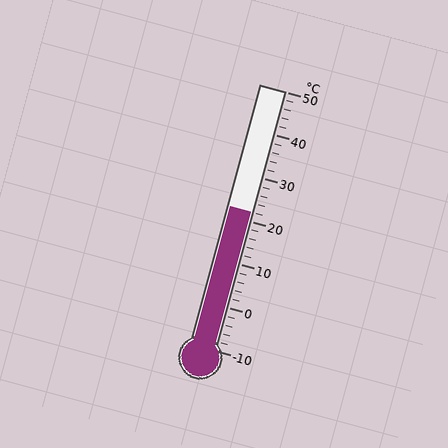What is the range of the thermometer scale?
The thermometer scale ranges from -10°C to 50°C.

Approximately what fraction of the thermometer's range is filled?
The thermometer is filled to approximately 55% of its range.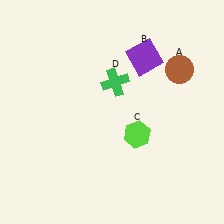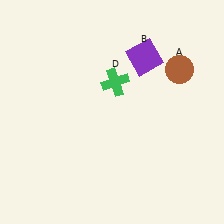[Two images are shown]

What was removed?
The lime hexagon (C) was removed in Image 2.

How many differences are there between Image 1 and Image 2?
There is 1 difference between the two images.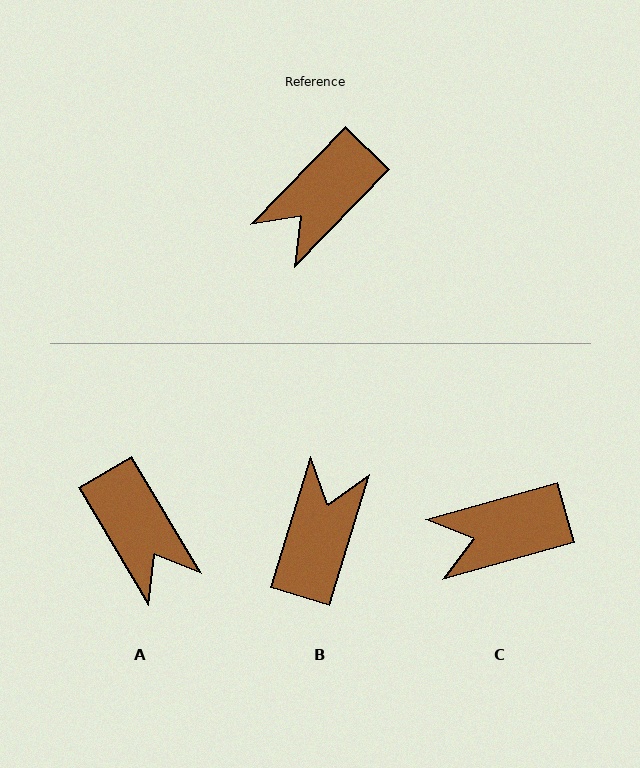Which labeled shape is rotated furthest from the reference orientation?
B, about 153 degrees away.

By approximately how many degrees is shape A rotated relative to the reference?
Approximately 75 degrees counter-clockwise.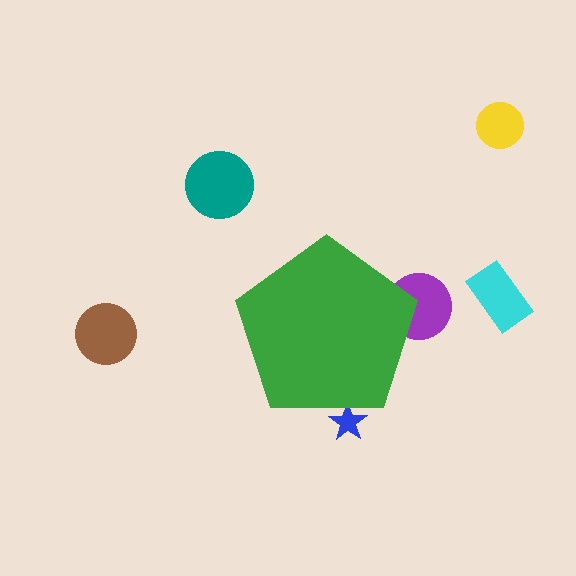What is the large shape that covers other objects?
A green pentagon.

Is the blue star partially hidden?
Yes, the blue star is partially hidden behind the green pentagon.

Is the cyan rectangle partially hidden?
No, the cyan rectangle is fully visible.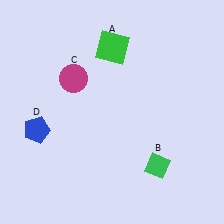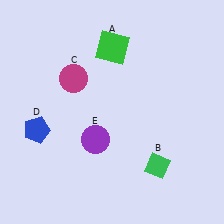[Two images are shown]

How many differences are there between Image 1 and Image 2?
There is 1 difference between the two images.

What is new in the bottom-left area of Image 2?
A purple circle (E) was added in the bottom-left area of Image 2.